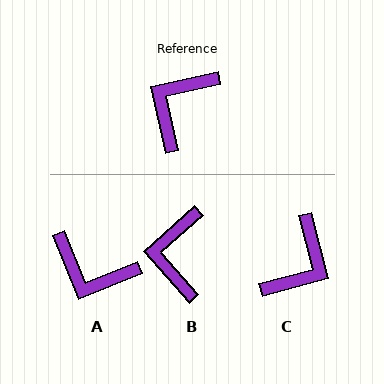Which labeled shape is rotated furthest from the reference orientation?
C, about 178 degrees away.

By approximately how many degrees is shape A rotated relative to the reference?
Approximately 100 degrees counter-clockwise.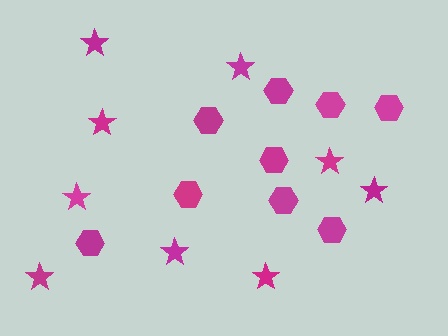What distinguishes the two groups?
There are 2 groups: one group of stars (9) and one group of hexagons (9).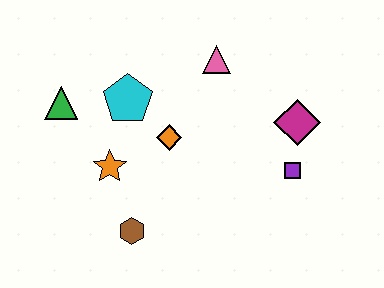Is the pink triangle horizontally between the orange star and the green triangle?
No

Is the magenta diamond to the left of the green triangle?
No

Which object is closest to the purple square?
The magenta diamond is closest to the purple square.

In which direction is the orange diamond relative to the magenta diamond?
The orange diamond is to the left of the magenta diamond.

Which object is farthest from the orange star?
The magenta diamond is farthest from the orange star.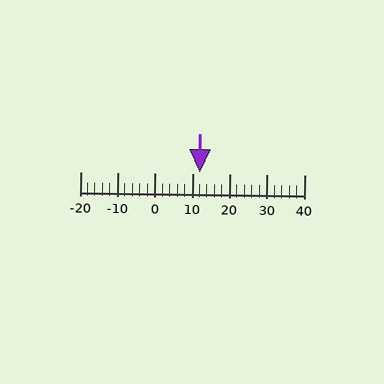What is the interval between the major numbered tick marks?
The major tick marks are spaced 10 units apart.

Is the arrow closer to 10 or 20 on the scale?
The arrow is closer to 10.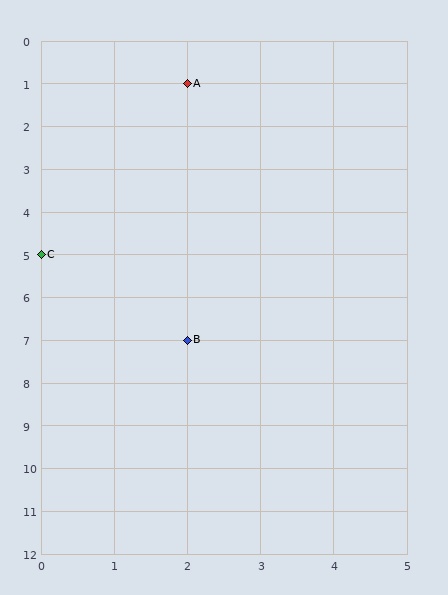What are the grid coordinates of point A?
Point A is at grid coordinates (2, 1).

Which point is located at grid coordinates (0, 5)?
Point C is at (0, 5).